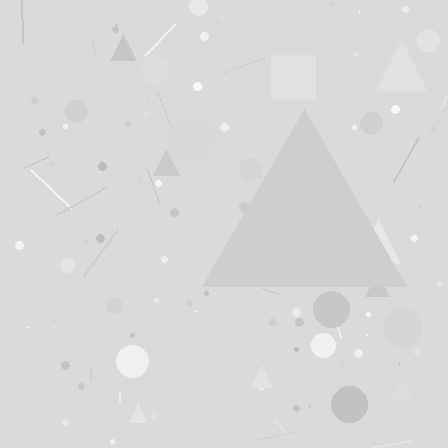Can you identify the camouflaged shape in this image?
The camouflaged shape is a triangle.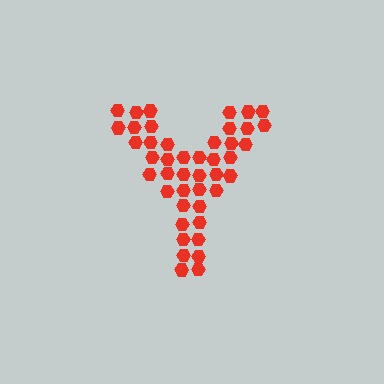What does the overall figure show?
The overall figure shows the letter Y.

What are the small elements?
The small elements are hexagons.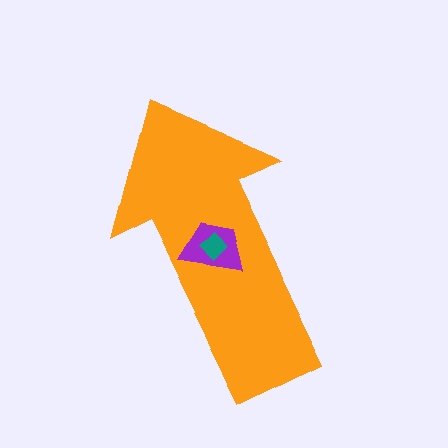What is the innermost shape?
The teal diamond.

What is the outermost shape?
The orange arrow.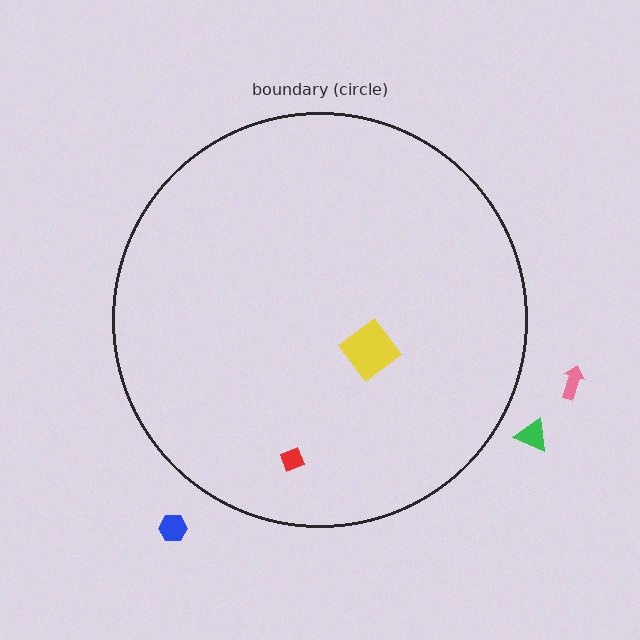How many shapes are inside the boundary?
2 inside, 3 outside.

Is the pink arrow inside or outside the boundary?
Outside.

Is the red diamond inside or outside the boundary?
Inside.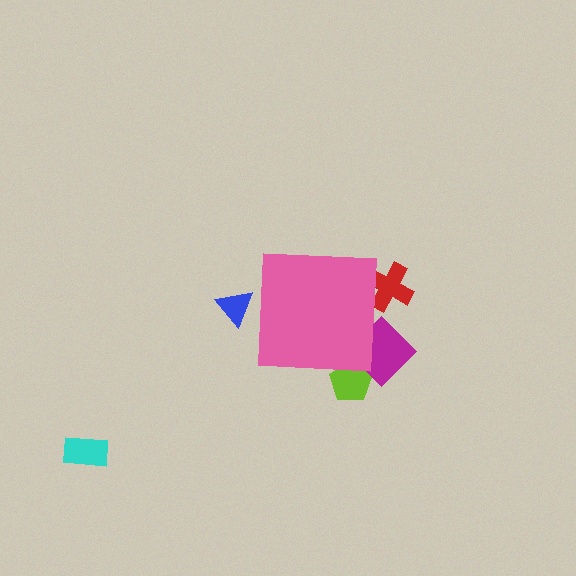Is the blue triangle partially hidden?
Yes, the blue triangle is partially hidden behind the pink square.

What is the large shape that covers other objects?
A pink square.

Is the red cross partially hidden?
Yes, the red cross is partially hidden behind the pink square.